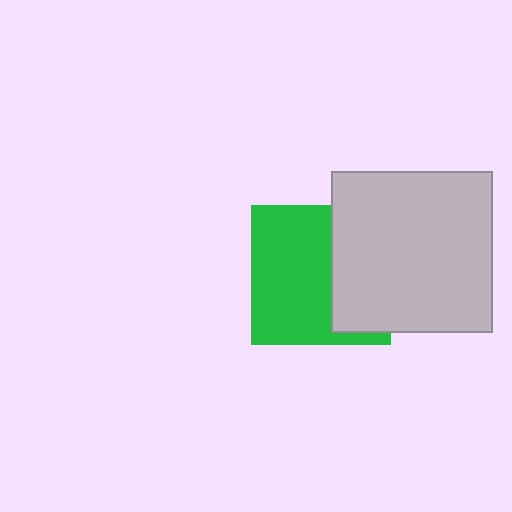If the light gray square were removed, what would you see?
You would see the complete green square.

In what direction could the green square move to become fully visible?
The green square could move left. That would shift it out from behind the light gray square entirely.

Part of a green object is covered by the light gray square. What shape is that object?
It is a square.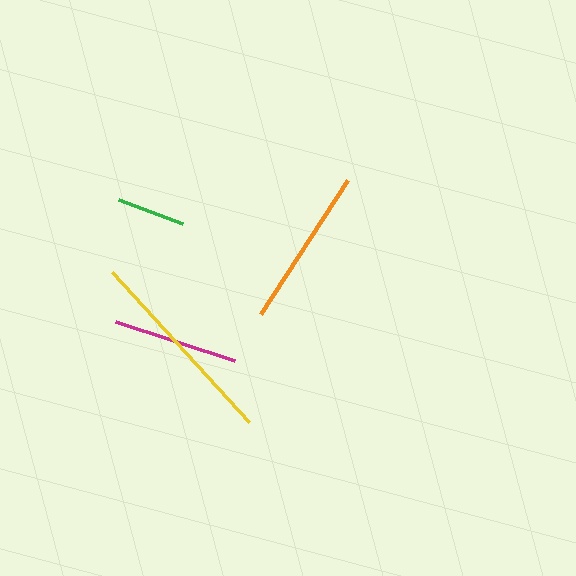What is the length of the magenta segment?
The magenta segment is approximately 125 pixels long.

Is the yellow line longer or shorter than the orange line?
The yellow line is longer than the orange line.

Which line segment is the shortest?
The green line is the shortest at approximately 68 pixels.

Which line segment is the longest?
The yellow line is the longest at approximately 203 pixels.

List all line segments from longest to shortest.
From longest to shortest: yellow, orange, magenta, green.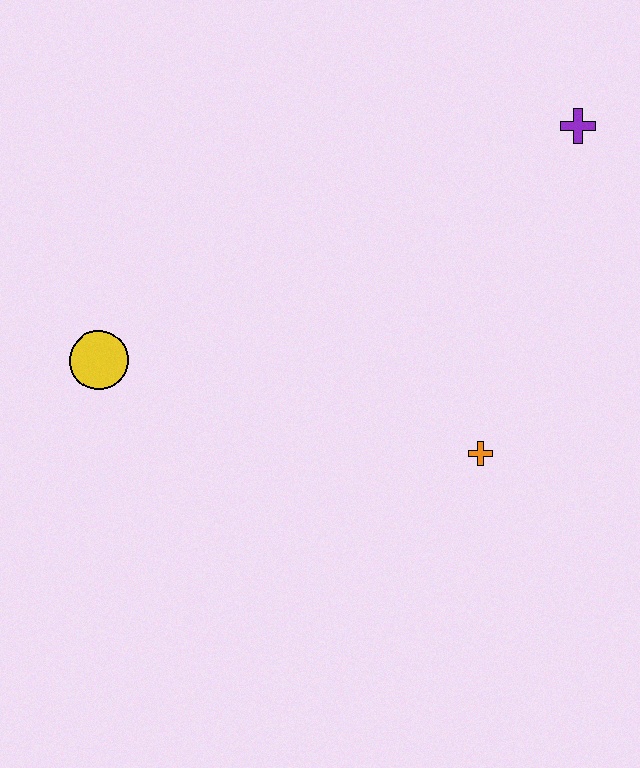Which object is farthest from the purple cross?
The yellow circle is farthest from the purple cross.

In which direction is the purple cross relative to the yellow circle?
The purple cross is to the right of the yellow circle.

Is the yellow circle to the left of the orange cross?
Yes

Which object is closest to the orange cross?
The purple cross is closest to the orange cross.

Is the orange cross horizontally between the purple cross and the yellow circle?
Yes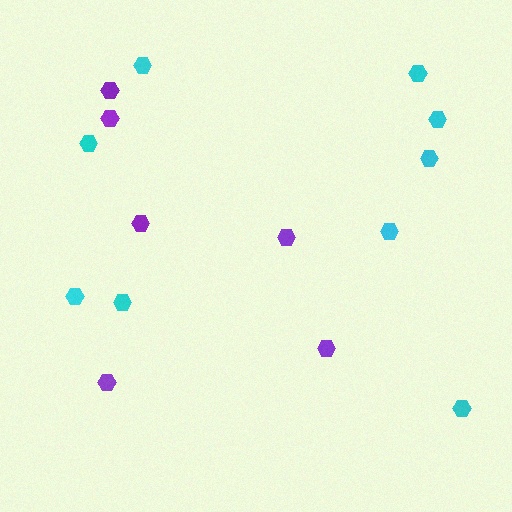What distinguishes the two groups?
There are 2 groups: one group of purple hexagons (6) and one group of cyan hexagons (9).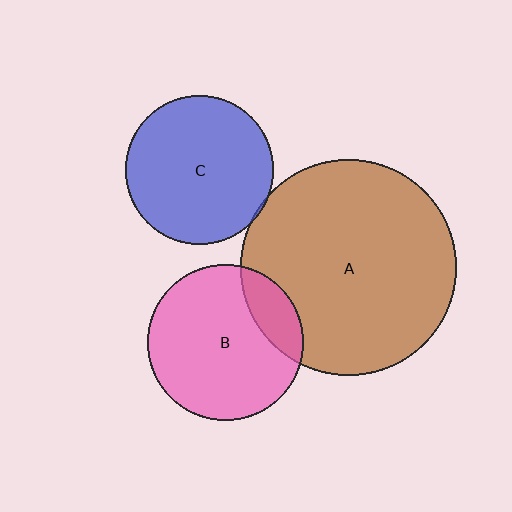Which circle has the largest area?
Circle A (brown).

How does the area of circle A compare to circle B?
Approximately 1.9 times.